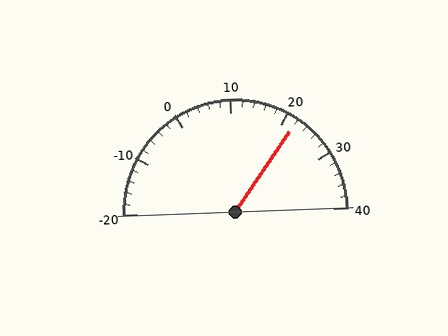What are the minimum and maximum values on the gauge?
The gauge ranges from -20 to 40.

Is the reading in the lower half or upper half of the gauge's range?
The reading is in the upper half of the range (-20 to 40).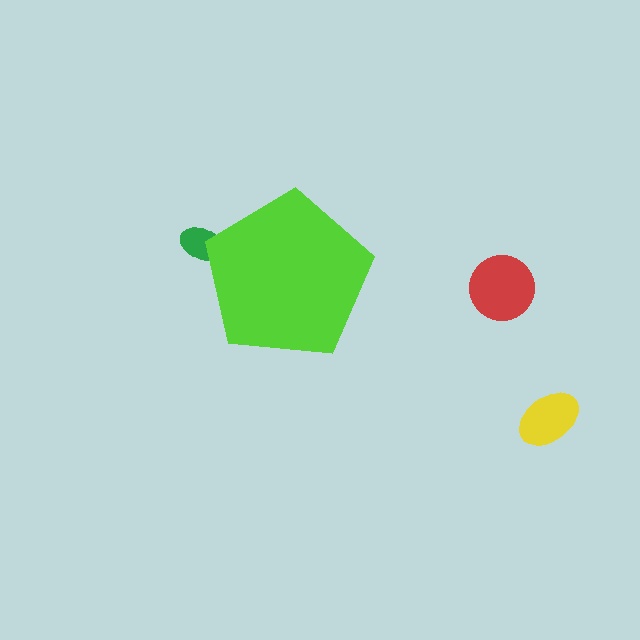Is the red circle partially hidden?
No, the red circle is fully visible.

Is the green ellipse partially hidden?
Yes, the green ellipse is partially hidden behind the lime pentagon.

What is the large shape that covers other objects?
A lime pentagon.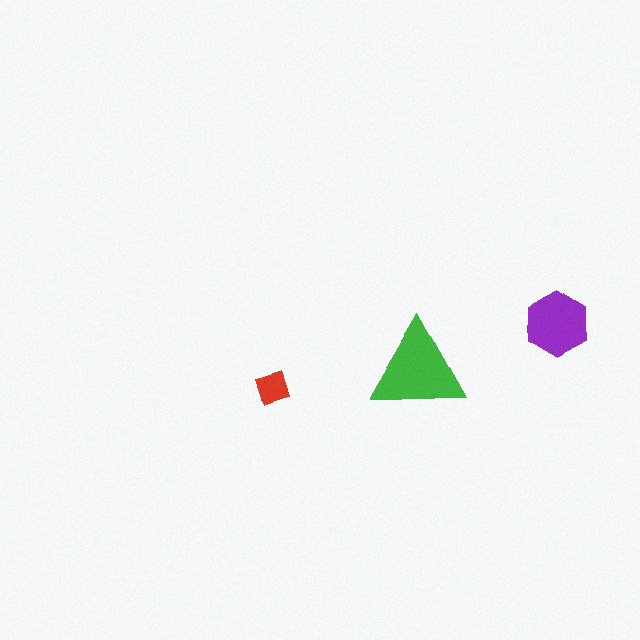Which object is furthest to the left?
The red diamond is leftmost.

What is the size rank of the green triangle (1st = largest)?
1st.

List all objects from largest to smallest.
The green triangle, the purple hexagon, the red diamond.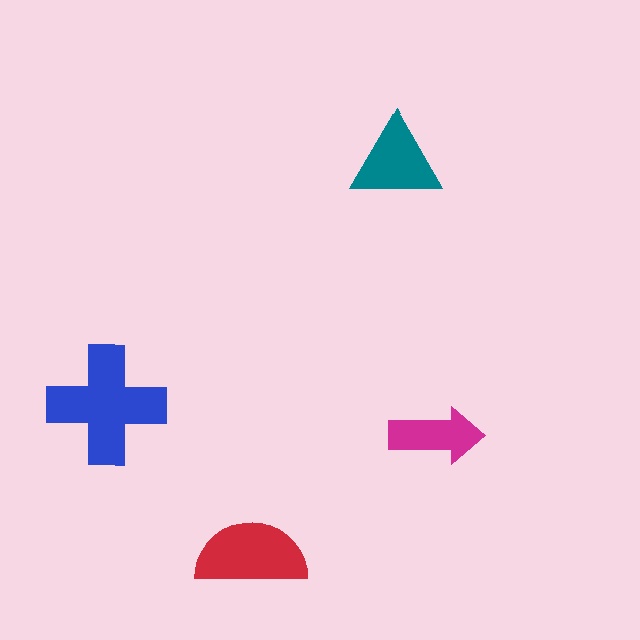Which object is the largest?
The blue cross.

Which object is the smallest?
The magenta arrow.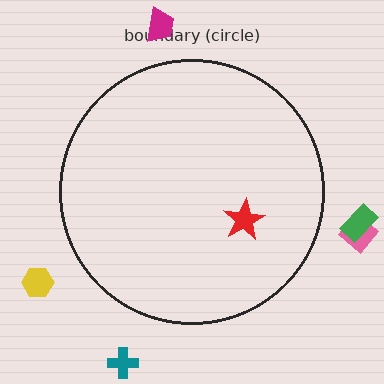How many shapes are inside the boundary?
1 inside, 5 outside.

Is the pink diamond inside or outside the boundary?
Outside.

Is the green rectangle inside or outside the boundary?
Outside.